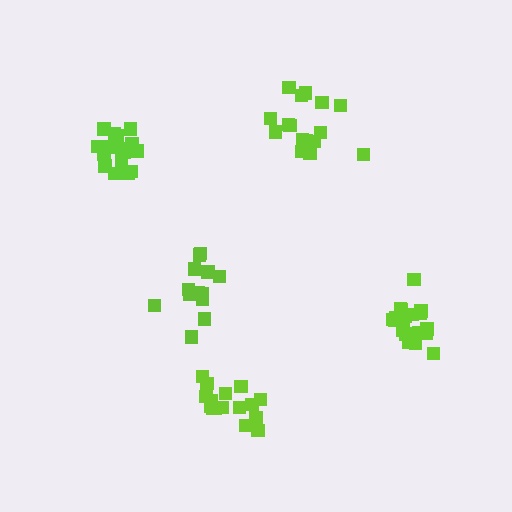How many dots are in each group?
Group 1: 21 dots, Group 2: 16 dots, Group 3: 16 dots, Group 4: 19 dots, Group 5: 15 dots (87 total).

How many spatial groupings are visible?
There are 5 spatial groupings.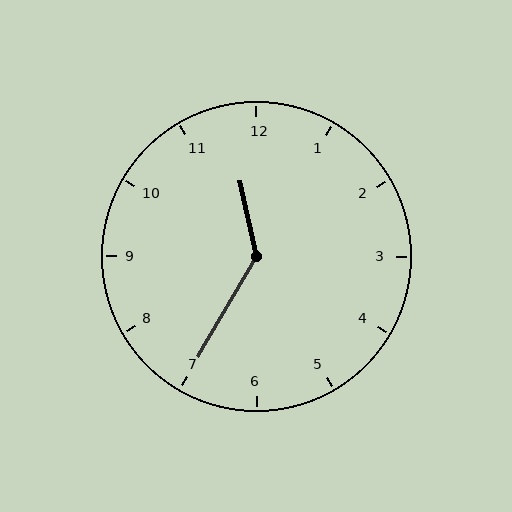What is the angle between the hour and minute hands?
Approximately 138 degrees.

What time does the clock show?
11:35.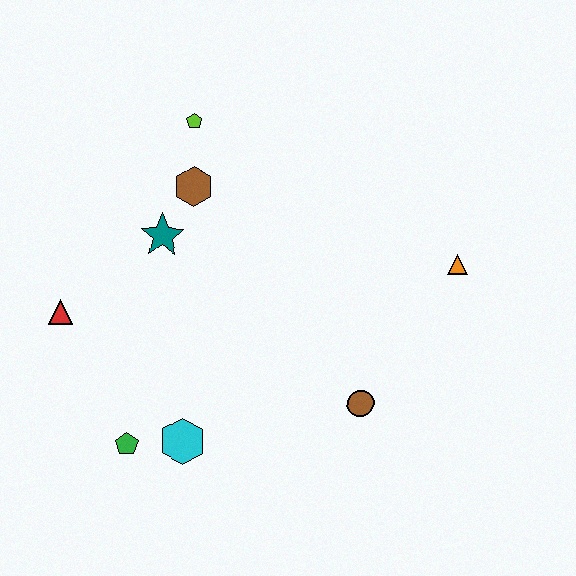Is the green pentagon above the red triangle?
No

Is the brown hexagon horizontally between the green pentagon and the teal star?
No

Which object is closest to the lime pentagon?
The brown hexagon is closest to the lime pentagon.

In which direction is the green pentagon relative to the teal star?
The green pentagon is below the teal star.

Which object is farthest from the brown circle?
The lime pentagon is farthest from the brown circle.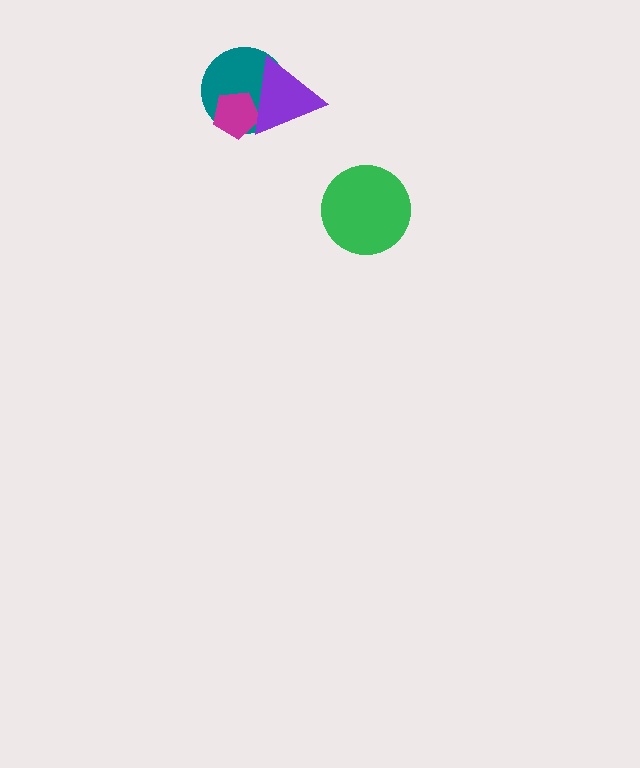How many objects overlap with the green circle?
0 objects overlap with the green circle.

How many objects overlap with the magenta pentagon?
2 objects overlap with the magenta pentagon.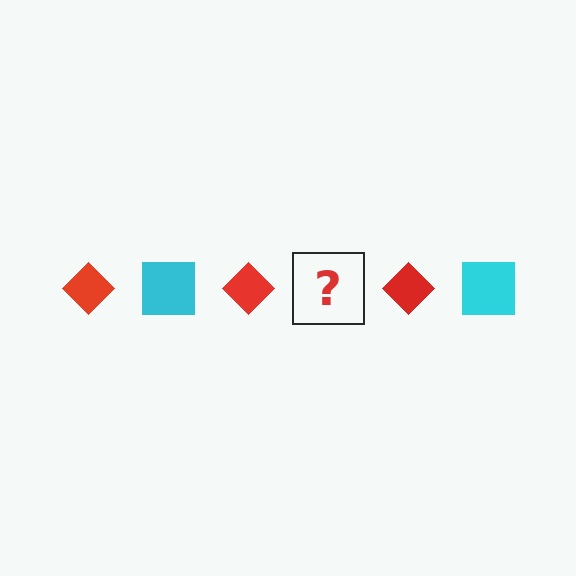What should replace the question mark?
The question mark should be replaced with a cyan square.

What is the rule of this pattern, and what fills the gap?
The rule is that the pattern alternates between red diamond and cyan square. The gap should be filled with a cyan square.